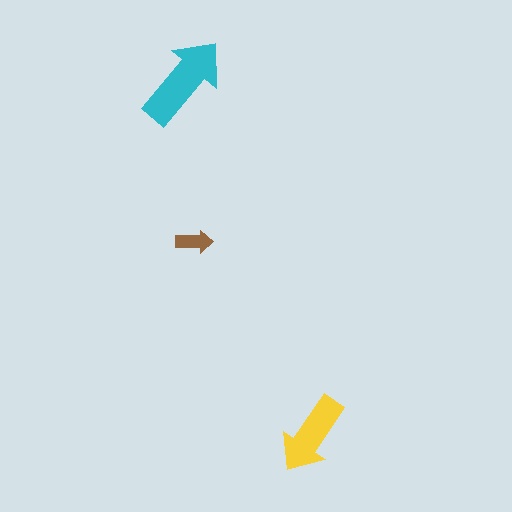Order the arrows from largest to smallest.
the cyan one, the yellow one, the brown one.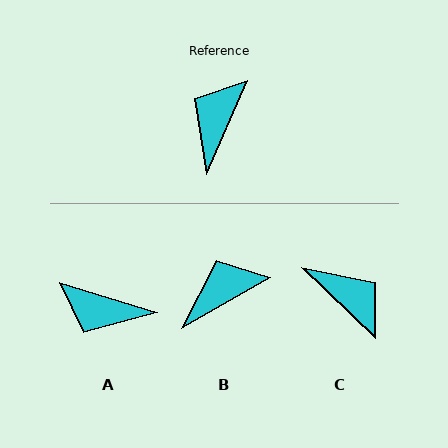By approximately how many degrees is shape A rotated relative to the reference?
Approximately 96 degrees counter-clockwise.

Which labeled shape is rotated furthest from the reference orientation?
C, about 110 degrees away.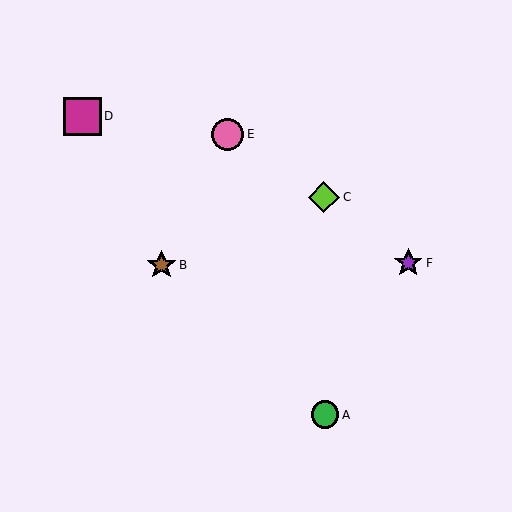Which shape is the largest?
The magenta square (labeled D) is the largest.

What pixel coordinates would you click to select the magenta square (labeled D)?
Click at (82, 116) to select the magenta square D.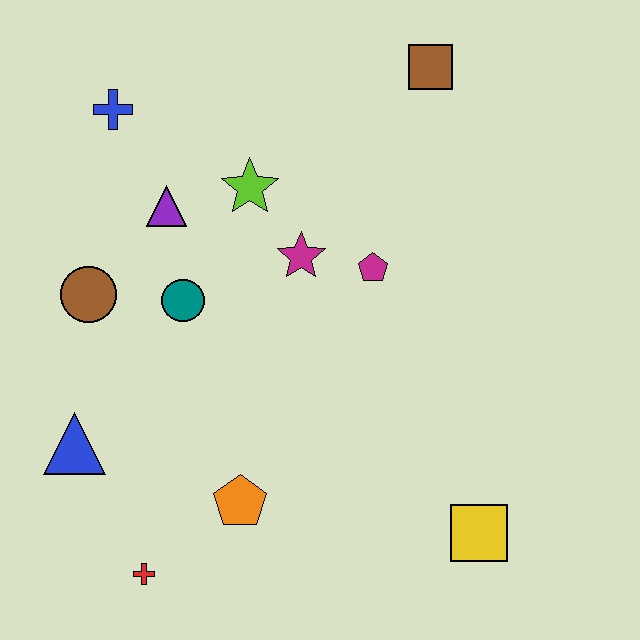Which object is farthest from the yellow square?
The blue cross is farthest from the yellow square.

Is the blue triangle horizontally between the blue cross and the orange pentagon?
No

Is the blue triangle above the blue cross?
No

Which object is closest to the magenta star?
The magenta pentagon is closest to the magenta star.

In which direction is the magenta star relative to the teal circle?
The magenta star is to the right of the teal circle.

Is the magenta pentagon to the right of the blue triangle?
Yes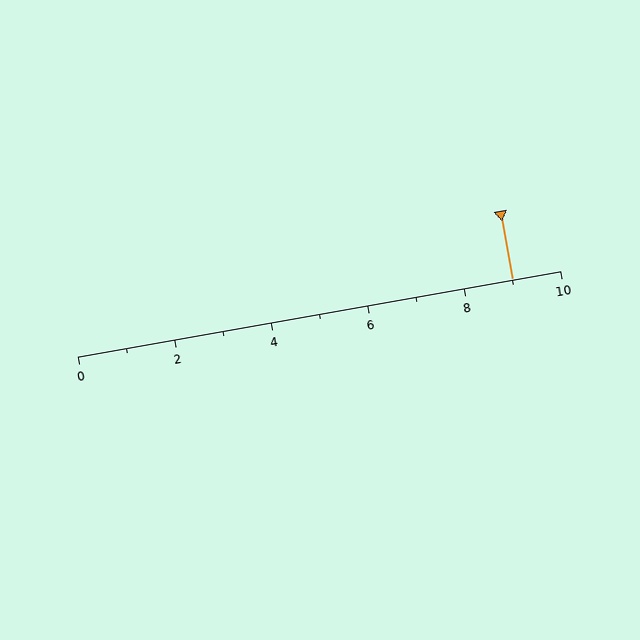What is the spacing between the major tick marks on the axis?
The major ticks are spaced 2 apart.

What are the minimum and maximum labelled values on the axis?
The axis runs from 0 to 10.